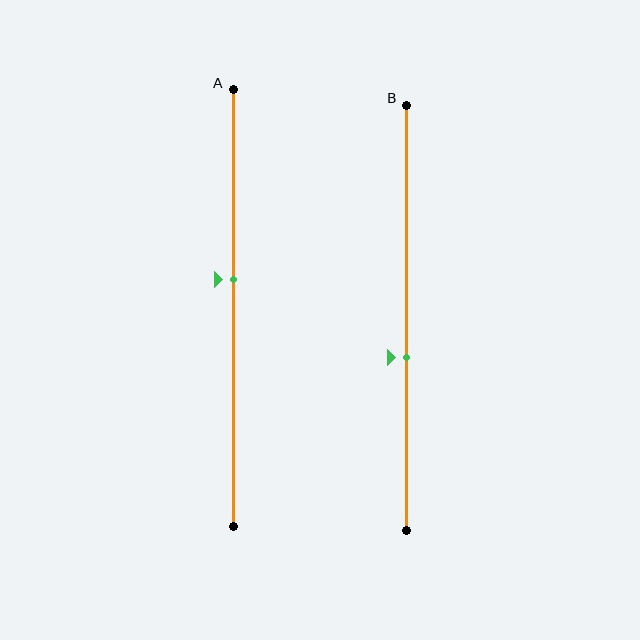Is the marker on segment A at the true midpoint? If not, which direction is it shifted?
No, the marker on segment A is shifted upward by about 7% of the segment length.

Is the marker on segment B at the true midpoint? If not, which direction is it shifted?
No, the marker on segment B is shifted downward by about 9% of the segment length.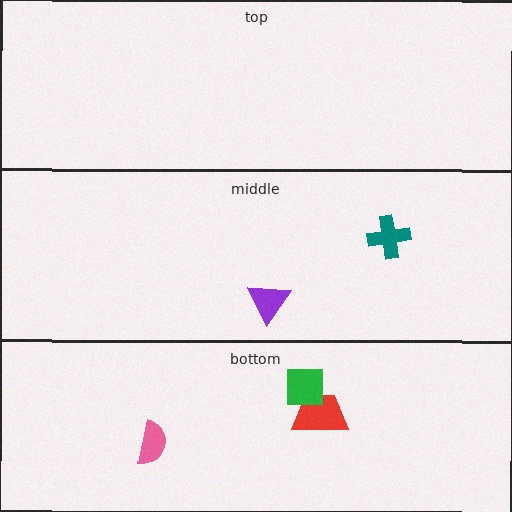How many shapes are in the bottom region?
3.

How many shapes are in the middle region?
2.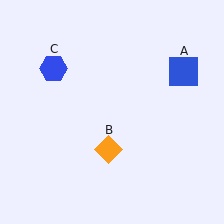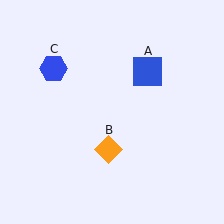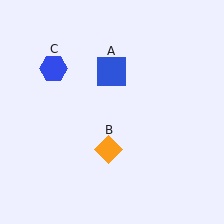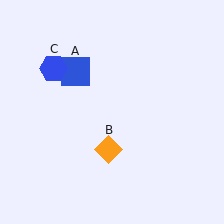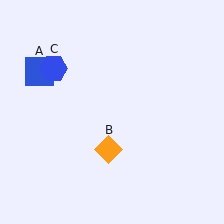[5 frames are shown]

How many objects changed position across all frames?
1 object changed position: blue square (object A).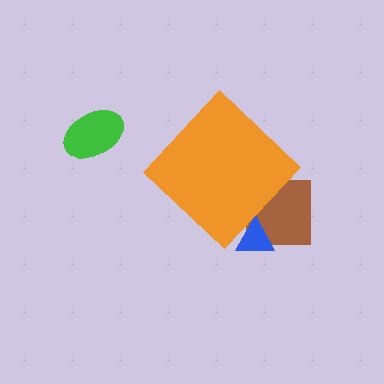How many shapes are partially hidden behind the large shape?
2 shapes are partially hidden.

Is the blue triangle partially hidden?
Yes, the blue triangle is partially hidden behind the orange diamond.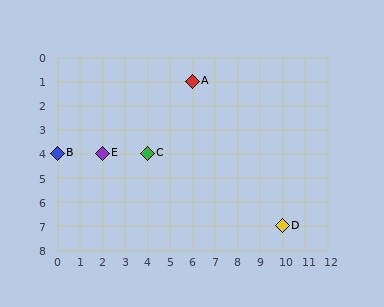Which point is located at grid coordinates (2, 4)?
Point E is at (2, 4).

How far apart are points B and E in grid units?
Points B and E are 2 columns apart.